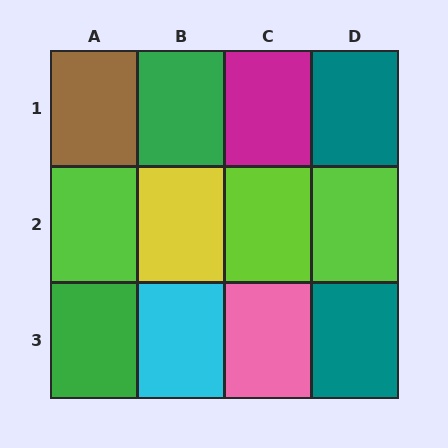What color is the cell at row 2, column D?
Lime.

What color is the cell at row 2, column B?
Yellow.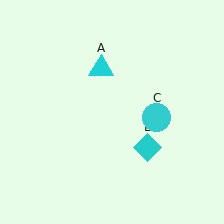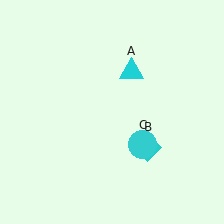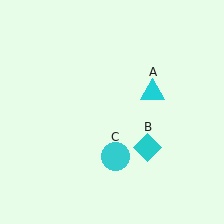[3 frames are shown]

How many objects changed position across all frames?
2 objects changed position: cyan triangle (object A), cyan circle (object C).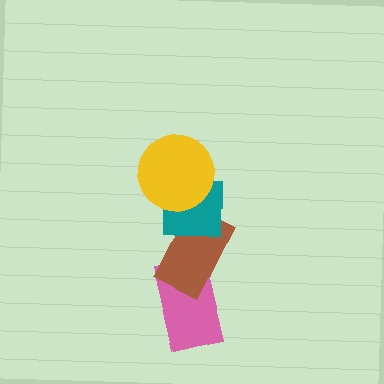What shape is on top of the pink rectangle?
The brown rectangle is on top of the pink rectangle.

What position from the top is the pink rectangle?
The pink rectangle is 4th from the top.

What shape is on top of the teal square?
The yellow circle is on top of the teal square.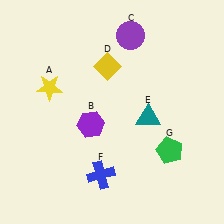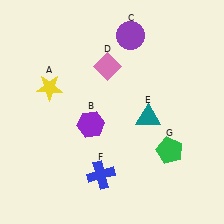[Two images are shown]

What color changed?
The diamond (D) changed from yellow in Image 1 to pink in Image 2.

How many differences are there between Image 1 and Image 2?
There is 1 difference between the two images.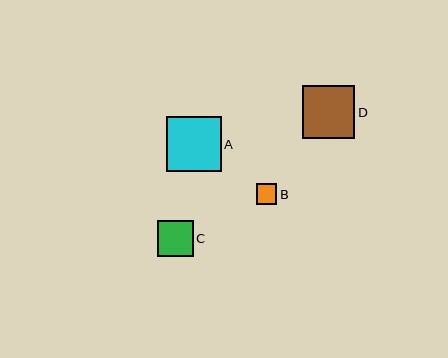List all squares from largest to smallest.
From largest to smallest: A, D, C, B.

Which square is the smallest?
Square B is the smallest with a size of approximately 21 pixels.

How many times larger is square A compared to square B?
Square A is approximately 2.6 times the size of square B.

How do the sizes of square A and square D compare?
Square A and square D are approximately the same size.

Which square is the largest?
Square A is the largest with a size of approximately 54 pixels.